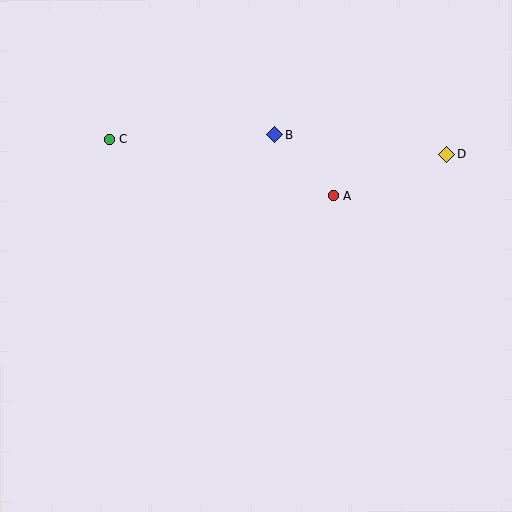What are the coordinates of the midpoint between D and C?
The midpoint between D and C is at (278, 147).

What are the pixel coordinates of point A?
Point A is at (333, 195).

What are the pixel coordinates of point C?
Point C is at (110, 139).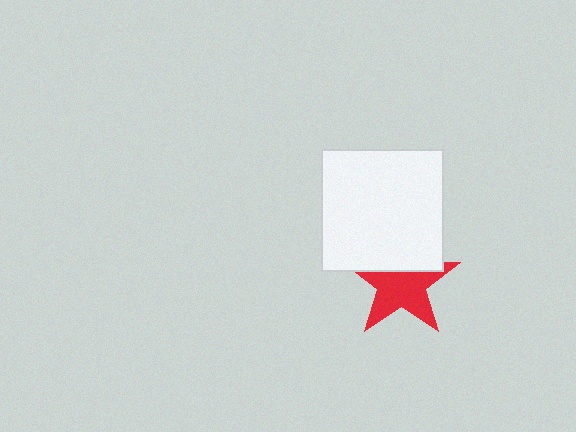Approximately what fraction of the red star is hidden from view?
Roughly 34% of the red star is hidden behind the white square.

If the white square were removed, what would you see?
You would see the complete red star.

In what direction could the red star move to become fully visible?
The red star could move down. That would shift it out from behind the white square entirely.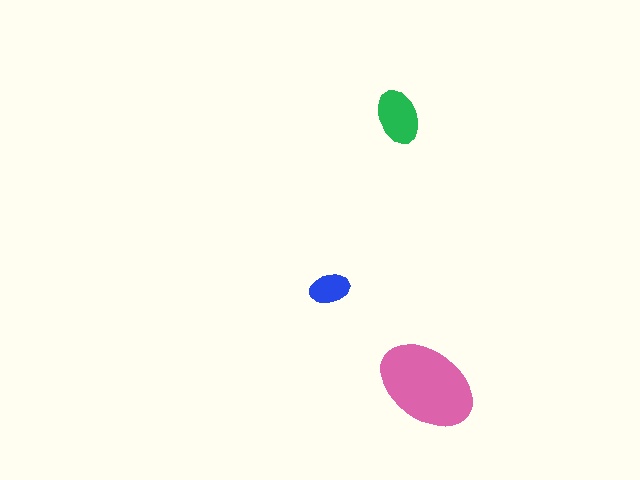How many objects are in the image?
There are 3 objects in the image.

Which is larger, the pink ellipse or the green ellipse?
The pink one.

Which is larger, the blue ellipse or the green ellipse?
The green one.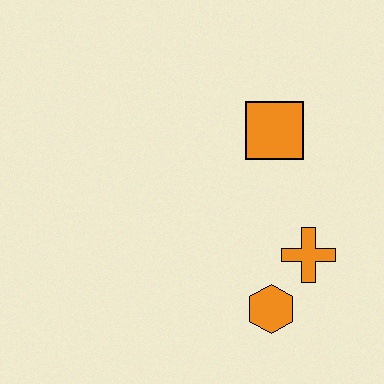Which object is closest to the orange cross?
The orange hexagon is closest to the orange cross.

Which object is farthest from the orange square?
The orange hexagon is farthest from the orange square.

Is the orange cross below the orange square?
Yes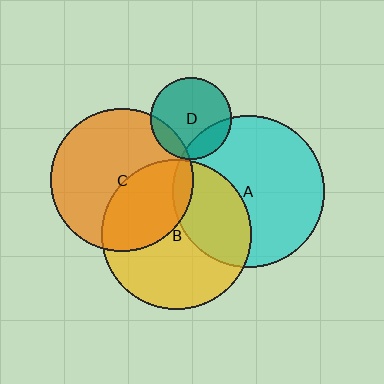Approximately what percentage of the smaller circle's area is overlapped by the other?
Approximately 40%.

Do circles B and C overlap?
Yes.